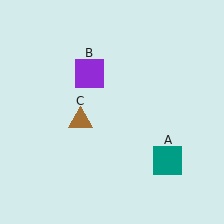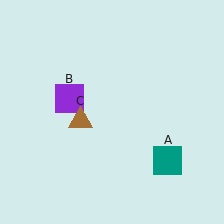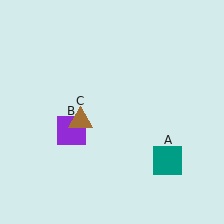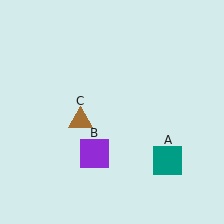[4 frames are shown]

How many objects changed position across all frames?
1 object changed position: purple square (object B).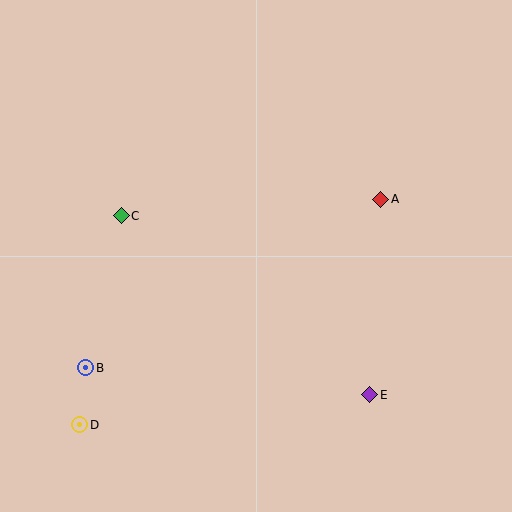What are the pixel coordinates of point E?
Point E is at (370, 395).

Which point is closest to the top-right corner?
Point A is closest to the top-right corner.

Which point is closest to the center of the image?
Point A at (381, 199) is closest to the center.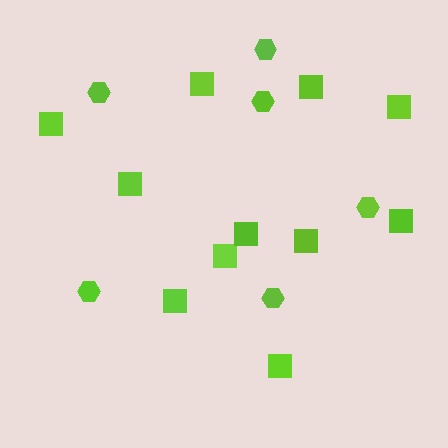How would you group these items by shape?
There are 2 groups: one group of squares (11) and one group of hexagons (6).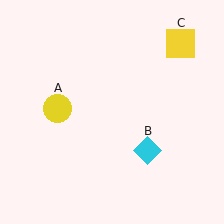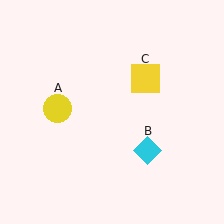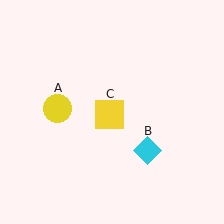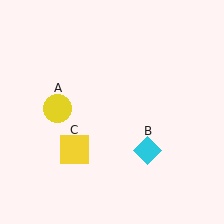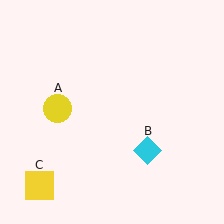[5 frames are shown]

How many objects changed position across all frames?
1 object changed position: yellow square (object C).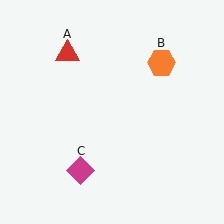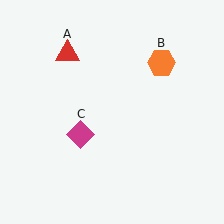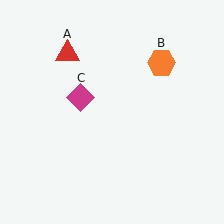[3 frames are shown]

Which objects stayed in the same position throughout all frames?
Red triangle (object A) and orange hexagon (object B) remained stationary.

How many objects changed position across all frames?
1 object changed position: magenta diamond (object C).